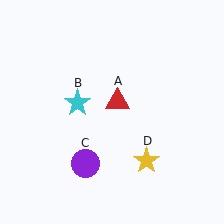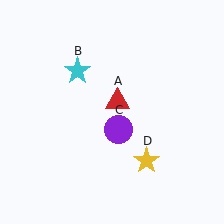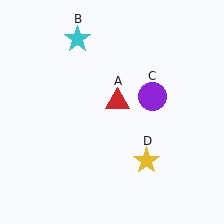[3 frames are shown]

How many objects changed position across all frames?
2 objects changed position: cyan star (object B), purple circle (object C).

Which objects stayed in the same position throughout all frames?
Red triangle (object A) and yellow star (object D) remained stationary.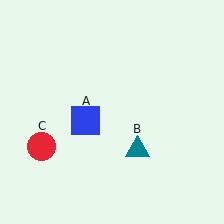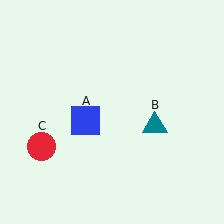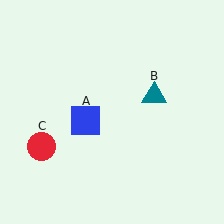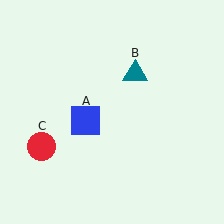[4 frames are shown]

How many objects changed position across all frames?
1 object changed position: teal triangle (object B).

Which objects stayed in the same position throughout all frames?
Blue square (object A) and red circle (object C) remained stationary.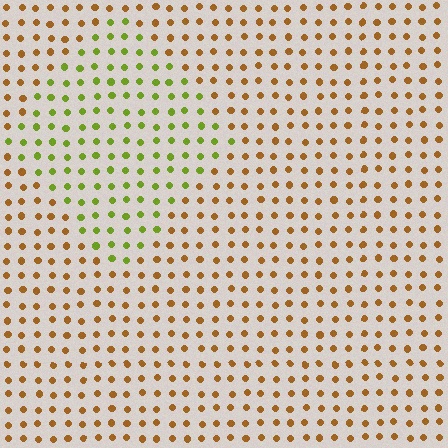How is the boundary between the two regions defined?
The boundary is defined purely by a slight shift in hue (about 52 degrees). Spacing, size, and orientation are identical on both sides.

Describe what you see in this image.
The image is filled with small brown elements in a uniform arrangement. A diamond-shaped region is visible where the elements are tinted to a slightly different hue, forming a subtle color boundary.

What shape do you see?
I see a diamond.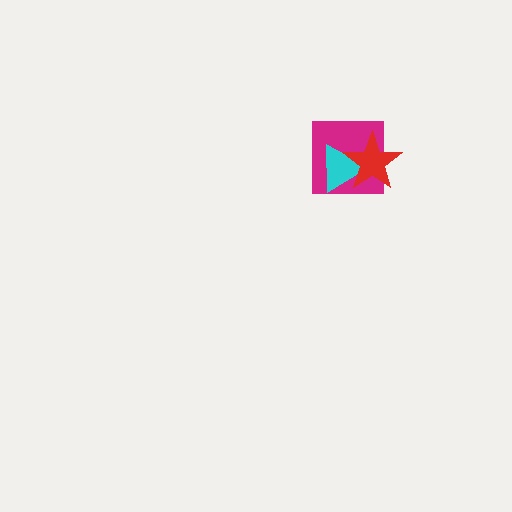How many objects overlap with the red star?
2 objects overlap with the red star.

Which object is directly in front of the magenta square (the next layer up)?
The cyan triangle is directly in front of the magenta square.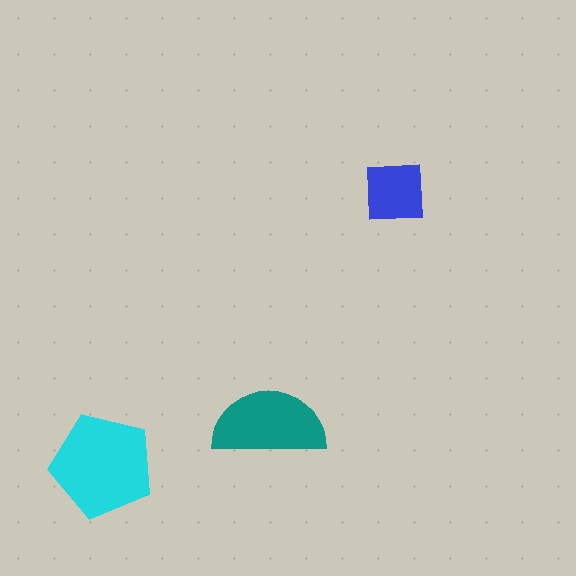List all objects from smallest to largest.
The blue square, the teal semicircle, the cyan pentagon.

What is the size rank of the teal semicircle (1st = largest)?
2nd.